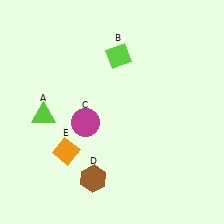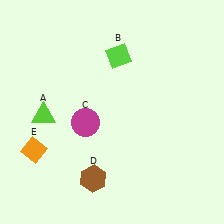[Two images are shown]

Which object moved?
The orange diamond (E) moved left.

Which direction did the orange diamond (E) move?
The orange diamond (E) moved left.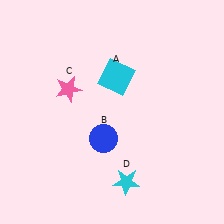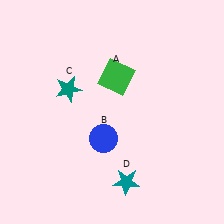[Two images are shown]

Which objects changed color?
A changed from cyan to green. C changed from pink to teal. D changed from cyan to teal.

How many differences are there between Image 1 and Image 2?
There are 3 differences between the two images.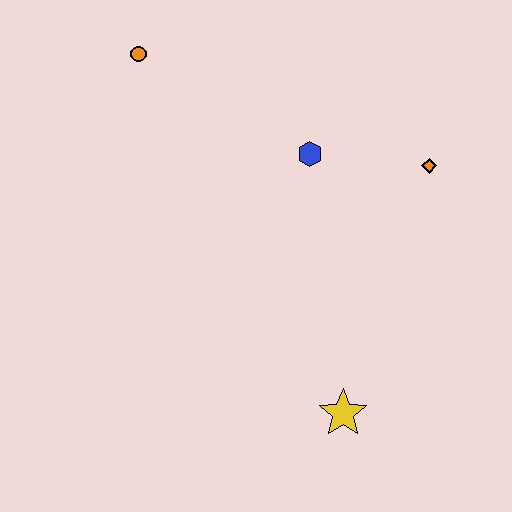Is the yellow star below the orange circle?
Yes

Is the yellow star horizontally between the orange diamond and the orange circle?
Yes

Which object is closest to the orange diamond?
The blue hexagon is closest to the orange diamond.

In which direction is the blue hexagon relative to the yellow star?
The blue hexagon is above the yellow star.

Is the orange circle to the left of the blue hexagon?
Yes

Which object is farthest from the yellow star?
The orange circle is farthest from the yellow star.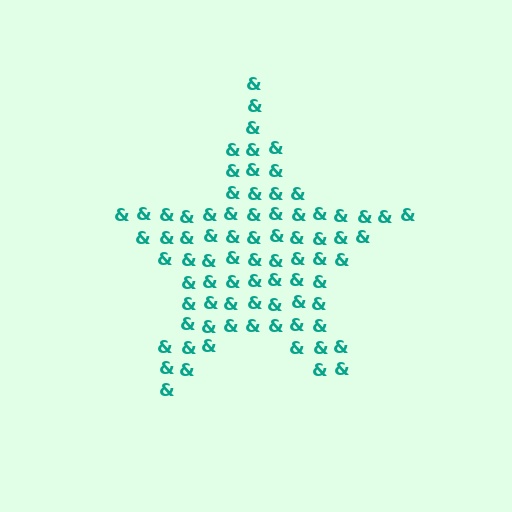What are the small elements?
The small elements are ampersands.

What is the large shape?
The large shape is a star.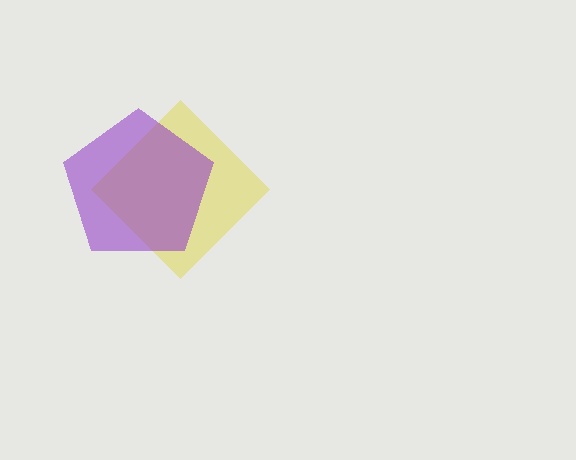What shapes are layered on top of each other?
The layered shapes are: a yellow diamond, a purple pentagon.